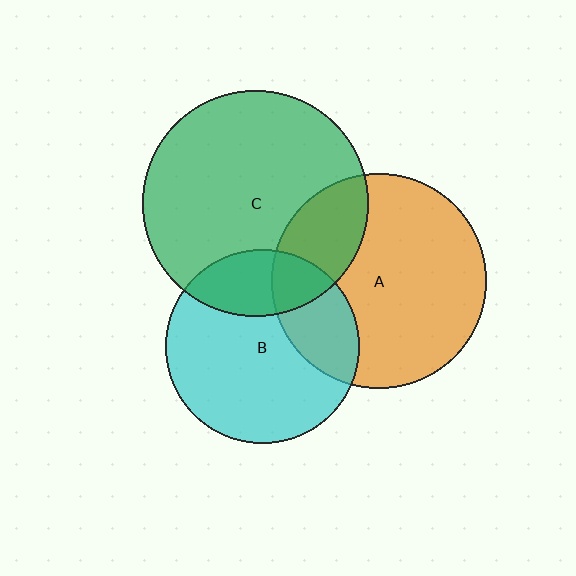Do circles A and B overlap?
Yes.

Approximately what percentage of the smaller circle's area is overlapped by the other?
Approximately 25%.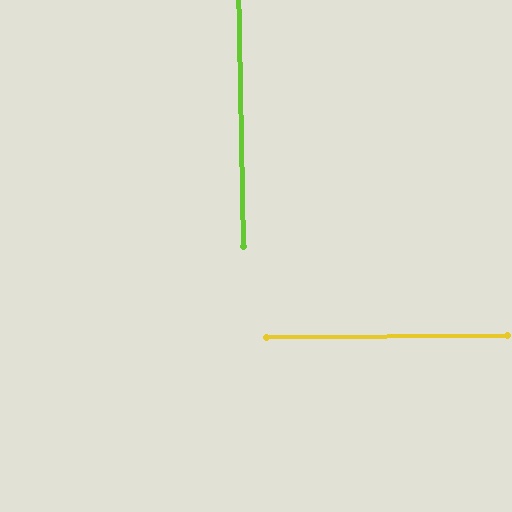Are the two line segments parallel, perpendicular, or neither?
Perpendicular — they meet at approximately 90°.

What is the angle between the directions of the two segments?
Approximately 90 degrees.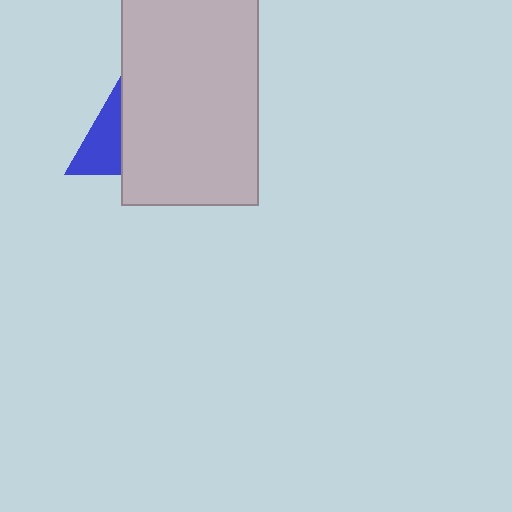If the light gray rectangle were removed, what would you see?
You would see the complete blue triangle.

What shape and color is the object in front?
The object in front is a light gray rectangle.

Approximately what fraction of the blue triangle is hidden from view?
Roughly 61% of the blue triangle is hidden behind the light gray rectangle.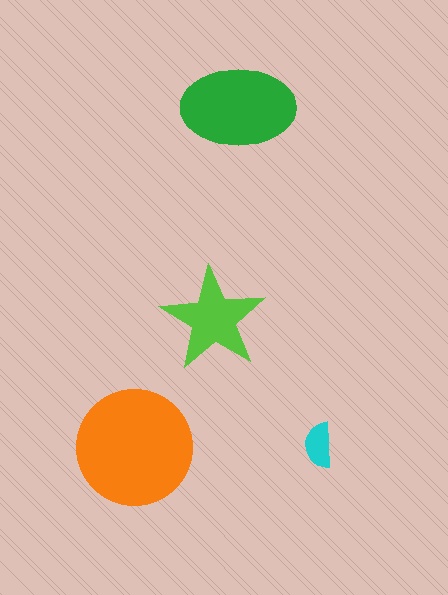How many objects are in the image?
There are 4 objects in the image.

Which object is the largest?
The orange circle.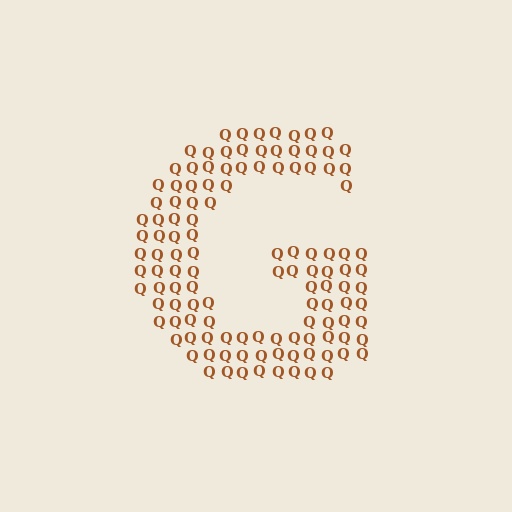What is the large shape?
The large shape is the letter G.